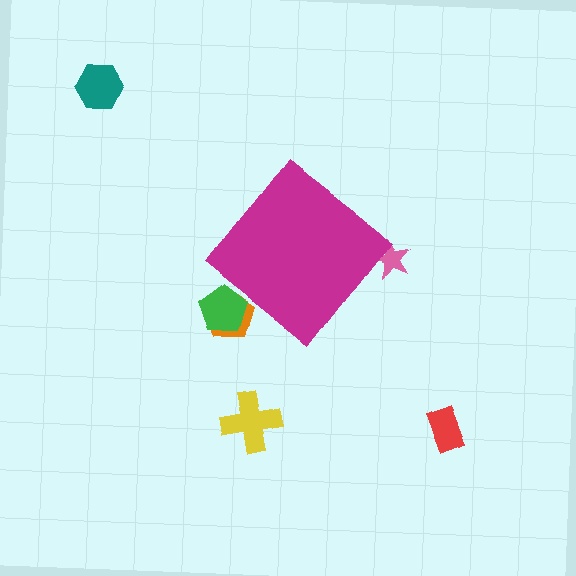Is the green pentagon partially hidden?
Yes, the green pentagon is partially hidden behind the magenta diamond.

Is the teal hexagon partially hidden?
No, the teal hexagon is fully visible.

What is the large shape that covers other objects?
A magenta diamond.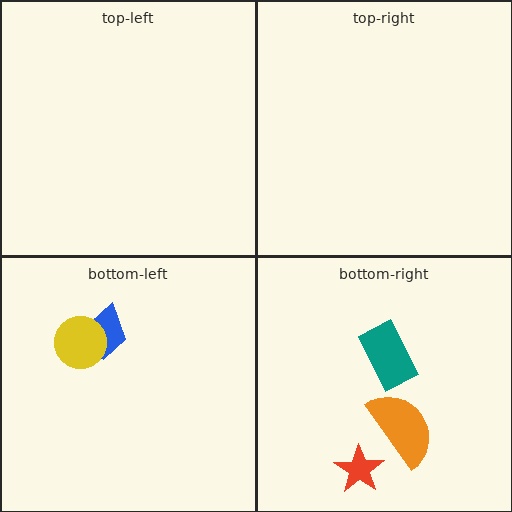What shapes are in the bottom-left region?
The blue trapezoid, the yellow circle.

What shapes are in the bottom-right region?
The orange semicircle, the teal rectangle, the red star.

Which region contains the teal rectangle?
The bottom-right region.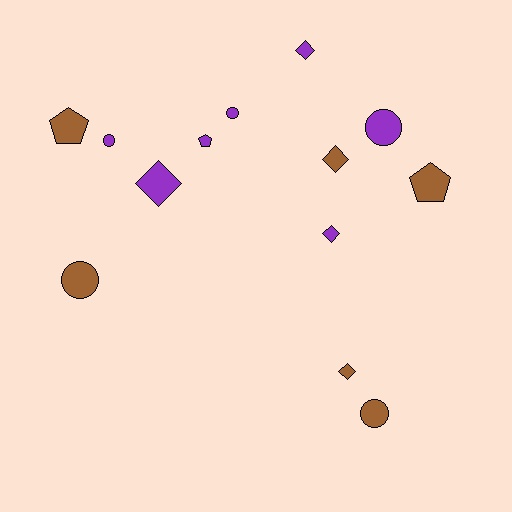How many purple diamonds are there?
There are 3 purple diamonds.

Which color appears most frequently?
Purple, with 7 objects.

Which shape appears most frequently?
Circle, with 5 objects.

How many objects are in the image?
There are 13 objects.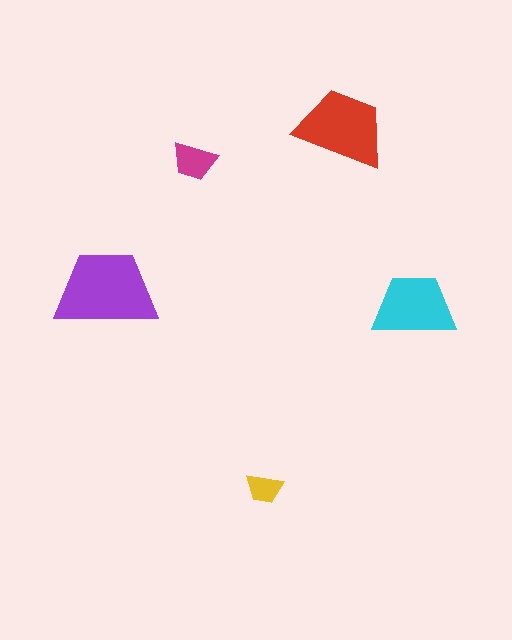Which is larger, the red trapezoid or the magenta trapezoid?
The red one.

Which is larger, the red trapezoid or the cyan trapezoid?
The red one.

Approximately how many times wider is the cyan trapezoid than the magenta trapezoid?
About 2 times wider.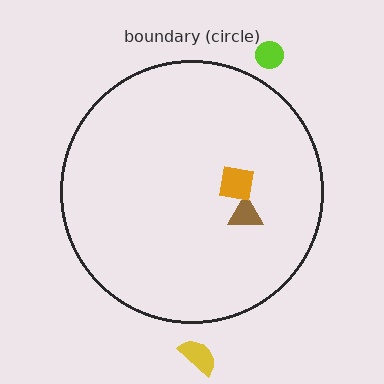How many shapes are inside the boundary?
2 inside, 2 outside.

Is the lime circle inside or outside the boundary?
Outside.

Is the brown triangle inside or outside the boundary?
Inside.